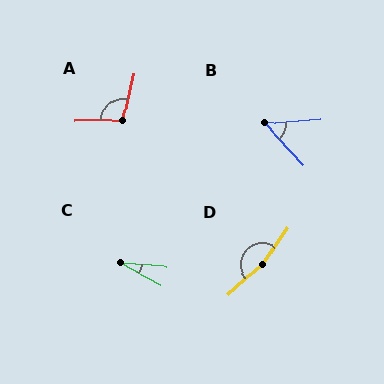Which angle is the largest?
D, at approximately 167 degrees.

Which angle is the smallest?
C, at approximately 25 degrees.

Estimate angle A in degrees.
Approximately 105 degrees.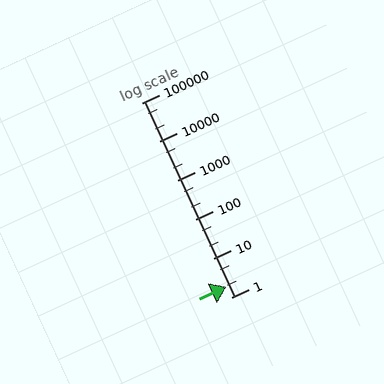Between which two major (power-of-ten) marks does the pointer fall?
The pointer is between 1 and 10.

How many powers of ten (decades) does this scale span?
The scale spans 5 decades, from 1 to 100000.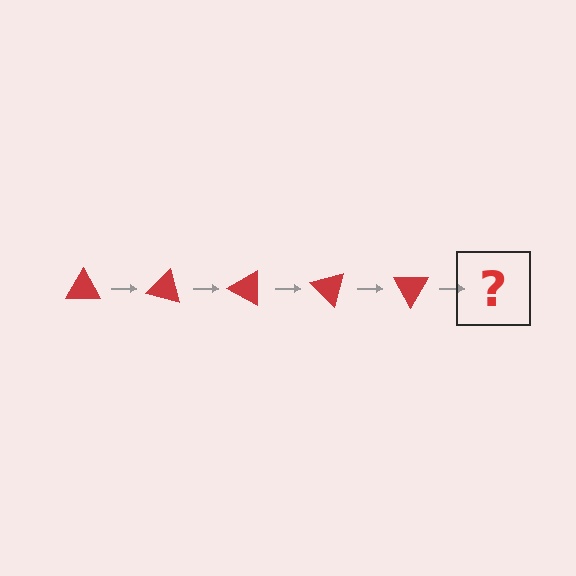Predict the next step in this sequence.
The next step is a red triangle rotated 75 degrees.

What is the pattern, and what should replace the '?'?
The pattern is that the triangle rotates 15 degrees each step. The '?' should be a red triangle rotated 75 degrees.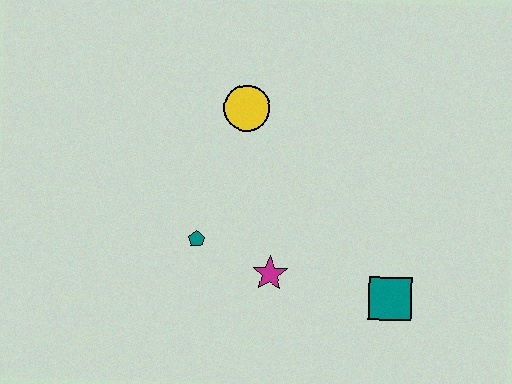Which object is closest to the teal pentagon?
The magenta star is closest to the teal pentagon.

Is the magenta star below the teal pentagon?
Yes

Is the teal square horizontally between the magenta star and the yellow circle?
No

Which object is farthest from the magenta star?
The yellow circle is farthest from the magenta star.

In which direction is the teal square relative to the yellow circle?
The teal square is below the yellow circle.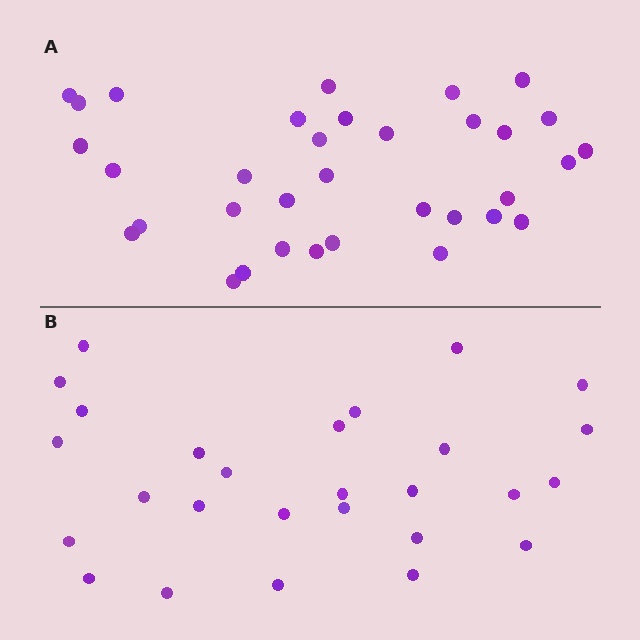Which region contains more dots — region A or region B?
Region A (the top region) has more dots.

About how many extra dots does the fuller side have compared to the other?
Region A has roughly 8 or so more dots than region B.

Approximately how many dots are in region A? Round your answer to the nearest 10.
About 30 dots. (The exact count is 34, which rounds to 30.)